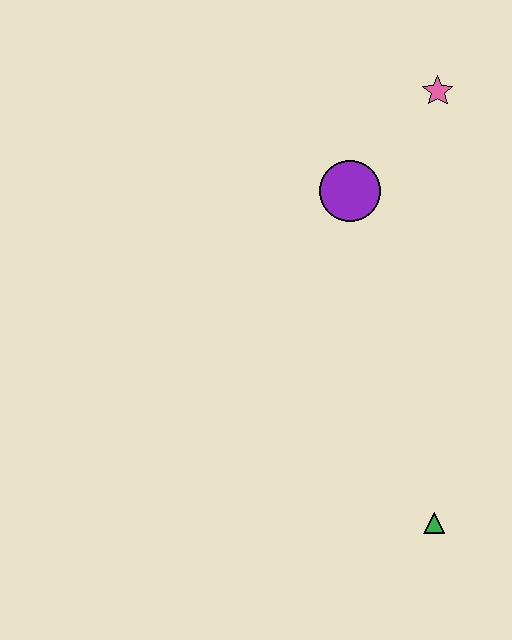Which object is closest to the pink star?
The purple circle is closest to the pink star.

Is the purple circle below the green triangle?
No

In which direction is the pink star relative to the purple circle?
The pink star is above the purple circle.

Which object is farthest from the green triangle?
The pink star is farthest from the green triangle.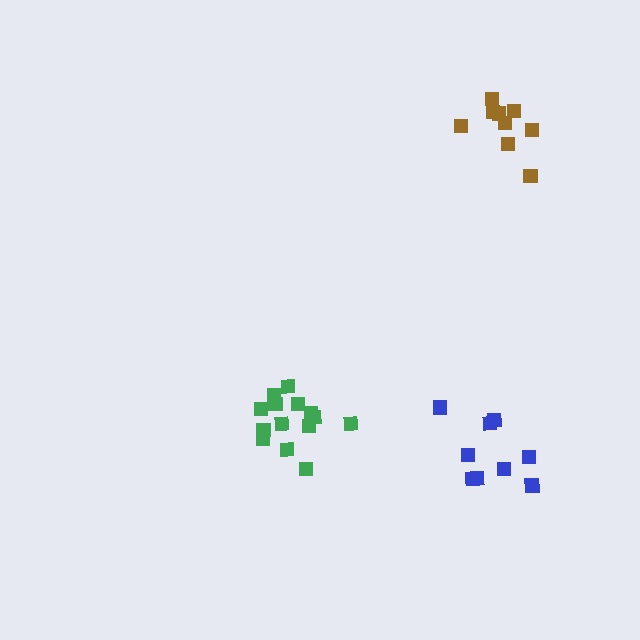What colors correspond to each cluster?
The clusters are colored: blue, green, brown.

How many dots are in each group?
Group 1: 9 dots, Group 2: 14 dots, Group 3: 9 dots (32 total).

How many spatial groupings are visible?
There are 3 spatial groupings.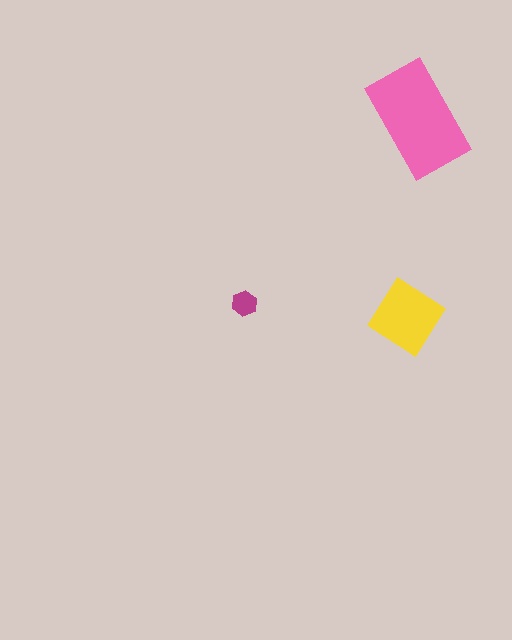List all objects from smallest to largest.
The magenta hexagon, the yellow diamond, the pink rectangle.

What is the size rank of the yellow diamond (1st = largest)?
2nd.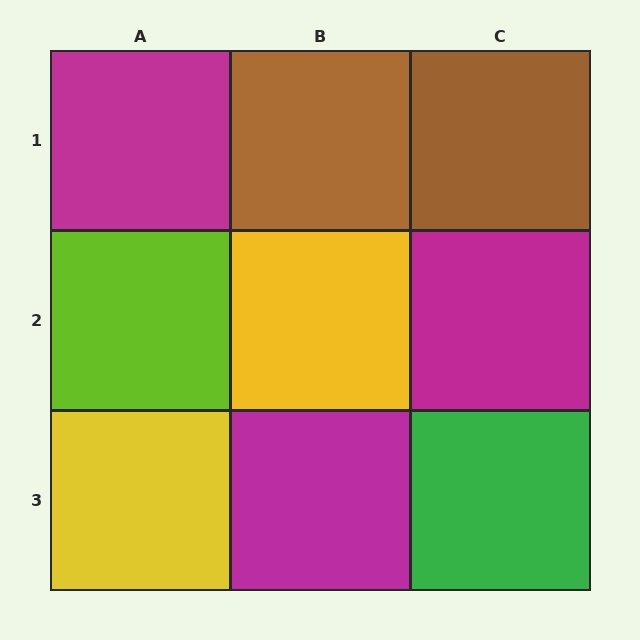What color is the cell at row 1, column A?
Magenta.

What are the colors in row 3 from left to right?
Yellow, magenta, green.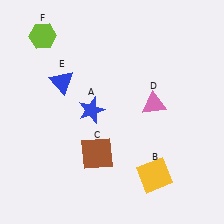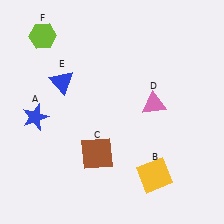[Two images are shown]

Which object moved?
The blue star (A) moved left.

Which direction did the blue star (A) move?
The blue star (A) moved left.